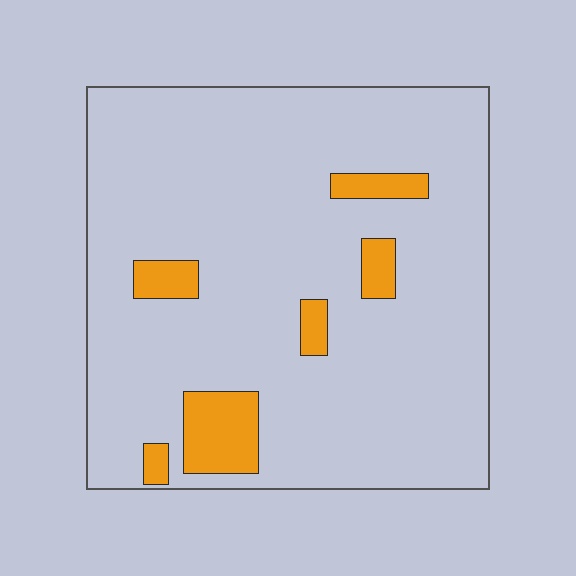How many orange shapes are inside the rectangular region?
6.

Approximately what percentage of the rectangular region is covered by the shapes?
Approximately 10%.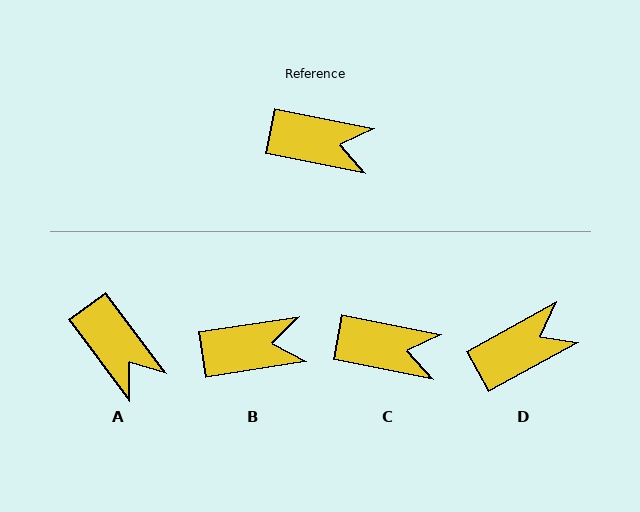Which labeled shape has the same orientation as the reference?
C.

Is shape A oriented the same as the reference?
No, it is off by about 42 degrees.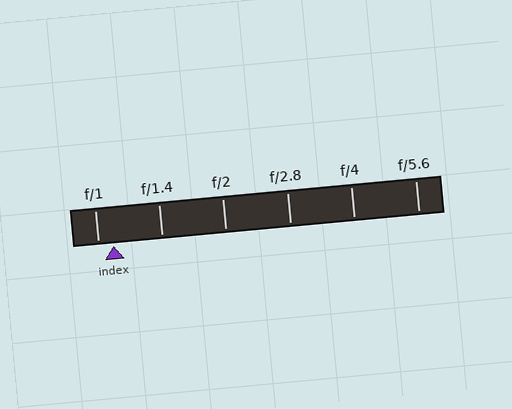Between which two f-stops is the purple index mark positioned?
The index mark is between f/1 and f/1.4.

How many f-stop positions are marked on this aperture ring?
There are 6 f-stop positions marked.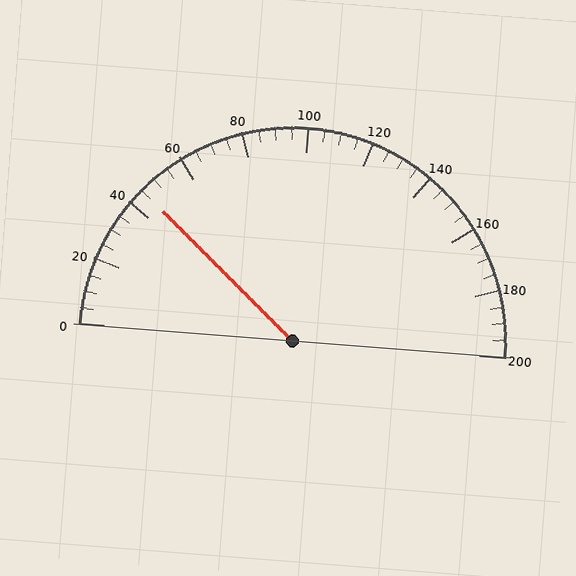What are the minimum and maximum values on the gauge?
The gauge ranges from 0 to 200.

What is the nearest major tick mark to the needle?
The nearest major tick mark is 40.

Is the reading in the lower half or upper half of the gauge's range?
The reading is in the lower half of the range (0 to 200).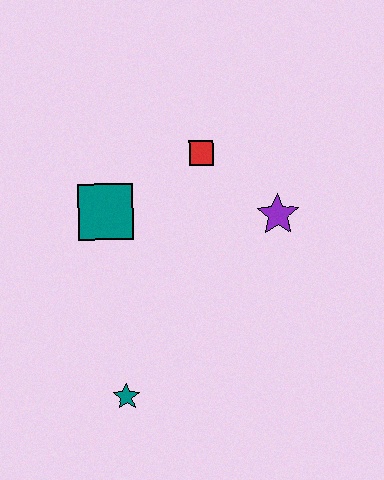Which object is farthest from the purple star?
The teal star is farthest from the purple star.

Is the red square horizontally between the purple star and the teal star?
Yes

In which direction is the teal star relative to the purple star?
The teal star is below the purple star.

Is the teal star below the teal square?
Yes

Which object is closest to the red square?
The purple star is closest to the red square.